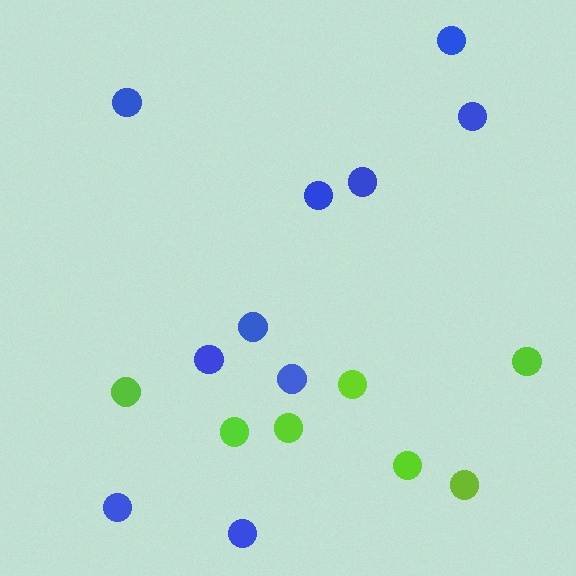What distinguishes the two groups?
There are 2 groups: one group of lime circles (7) and one group of blue circles (10).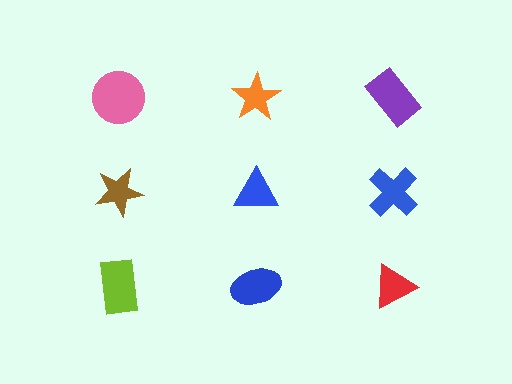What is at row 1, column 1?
A pink circle.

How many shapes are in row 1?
3 shapes.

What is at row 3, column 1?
A lime rectangle.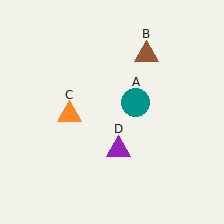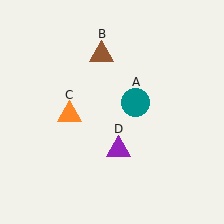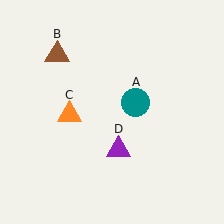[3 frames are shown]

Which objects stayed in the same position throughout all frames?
Teal circle (object A) and orange triangle (object C) and purple triangle (object D) remained stationary.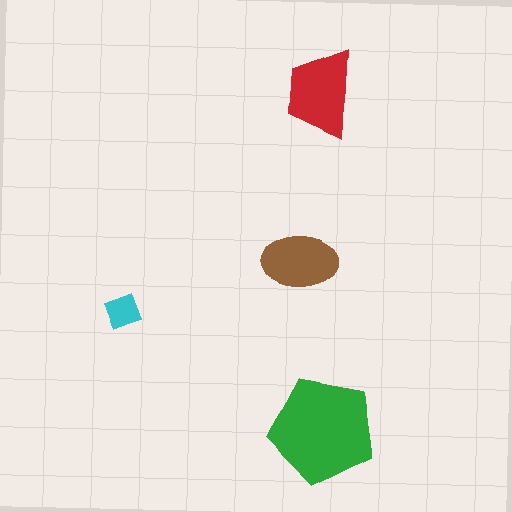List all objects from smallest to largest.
The cyan diamond, the brown ellipse, the red trapezoid, the green pentagon.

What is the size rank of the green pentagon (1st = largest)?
1st.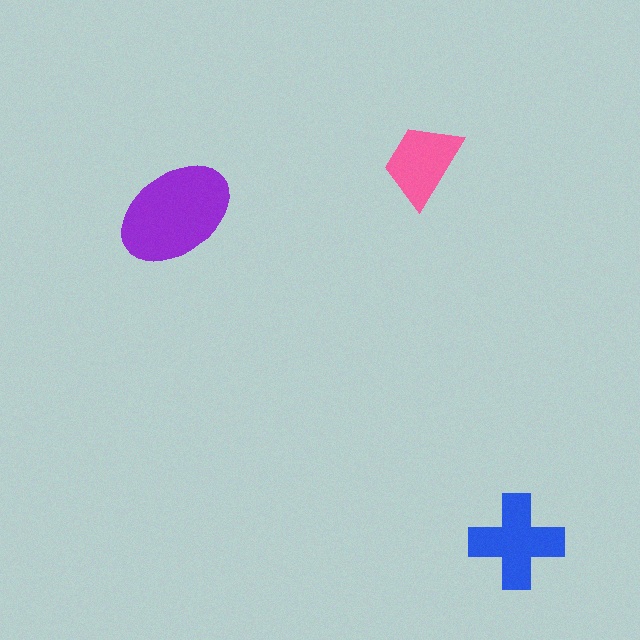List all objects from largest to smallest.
The purple ellipse, the blue cross, the pink trapezoid.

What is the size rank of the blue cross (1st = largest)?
2nd.